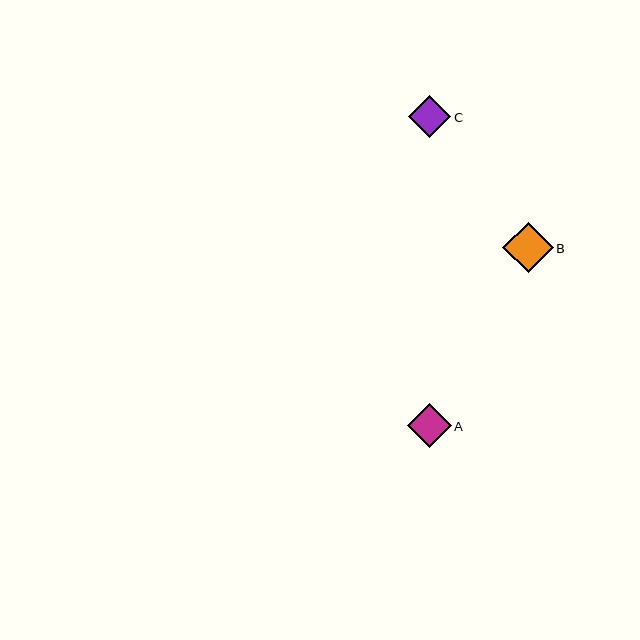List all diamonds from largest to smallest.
From largest to smallest: B, A, C.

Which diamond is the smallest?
Diamond C is the smallest with a size of approximately 42 pixels.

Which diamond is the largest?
Diamond B is the largest with a size of approximately 51 pixels.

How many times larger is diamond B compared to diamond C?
Diamond B is approximately 1.2 times the size of diamond C.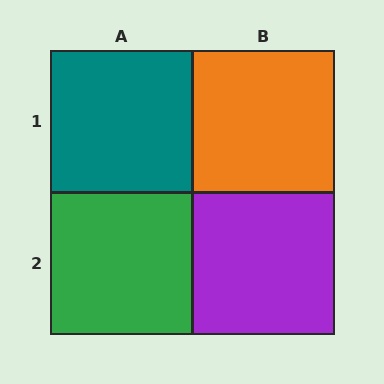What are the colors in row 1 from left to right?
Teal, orange.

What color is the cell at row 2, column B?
Purple.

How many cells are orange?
1 cell is orange.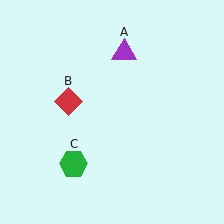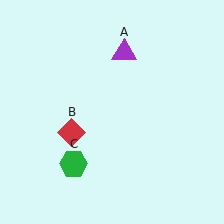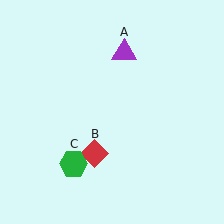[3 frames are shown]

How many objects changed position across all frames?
1 object changed position: red diamond (object B).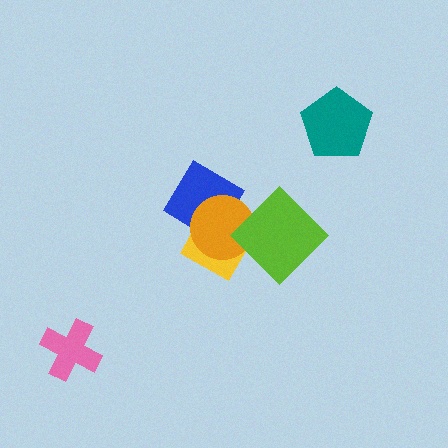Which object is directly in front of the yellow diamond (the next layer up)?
The orange circle is directly in front of the yellow diamond.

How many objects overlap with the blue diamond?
2 objects overlap with the blue diamond.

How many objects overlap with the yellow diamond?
3 objects overlap with the yellow diamond.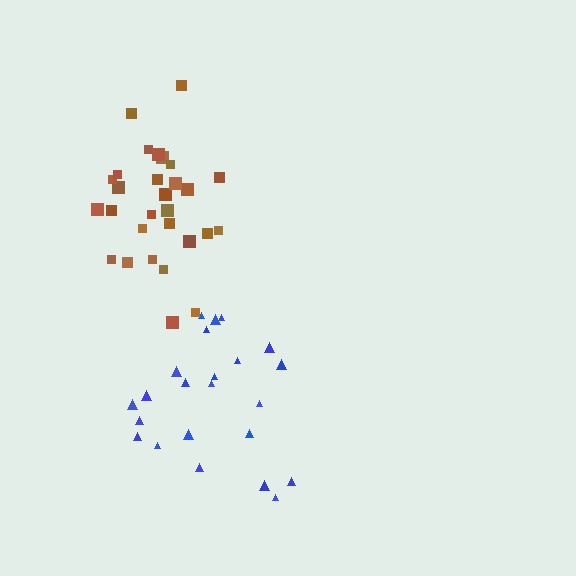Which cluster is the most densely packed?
Brown.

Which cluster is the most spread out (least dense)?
Blue.